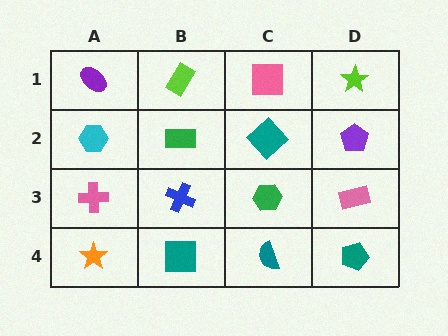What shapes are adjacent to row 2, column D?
A lime star (row 1, column D), a pink rectangle (row 3, column D), a teal diamond (row 2, column C).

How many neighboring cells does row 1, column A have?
2.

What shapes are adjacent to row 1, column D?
A purple pentagon (row 2, column D), a pink square (row 1, column C).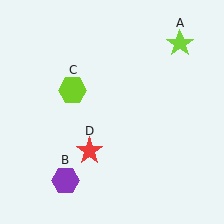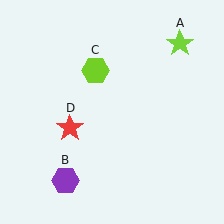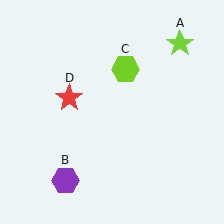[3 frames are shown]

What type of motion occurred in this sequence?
The lime hexagon (object C), red star (object D) rotated clockwise around the center of the scene.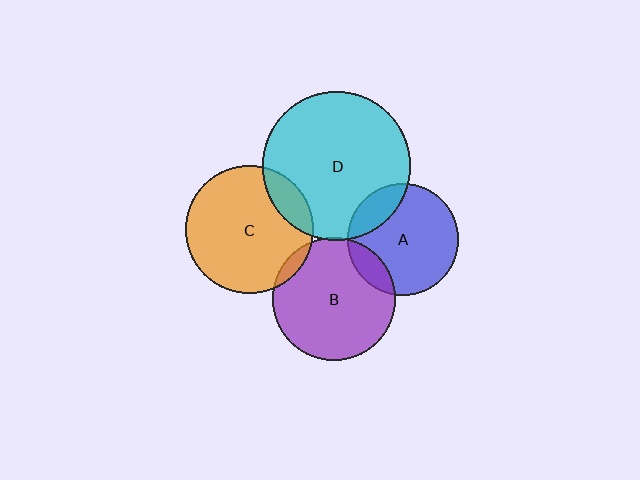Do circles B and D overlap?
Yes.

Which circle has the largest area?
Circle D (cyan).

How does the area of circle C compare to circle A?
Approximately 1.3 times.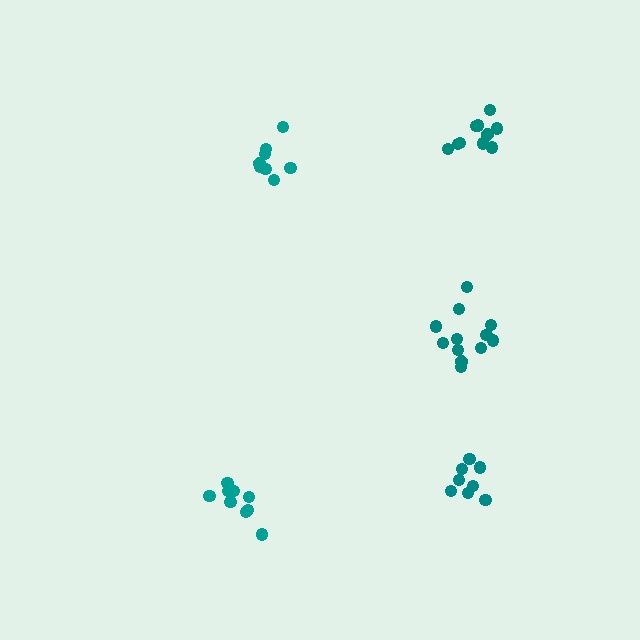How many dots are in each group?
Group 1: 12 dots, Group 2: 11 dots, Group 3: 9 dots, Group 4: 8 dots, Group 5: 8 dots (48 total).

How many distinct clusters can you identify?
There are 5 distinct clusters.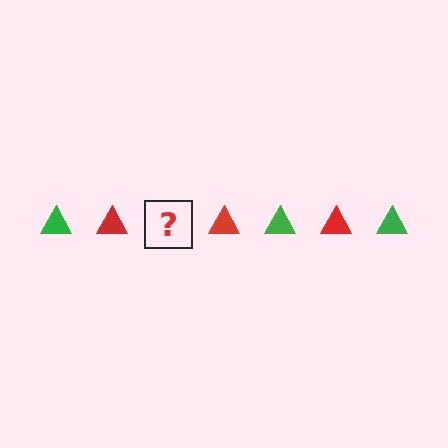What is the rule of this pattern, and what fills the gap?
The rule is that the pattern cycles through green, red triangles. The gap should be filled with a green triangle.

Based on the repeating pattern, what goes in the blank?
The blank should be a green triangle.